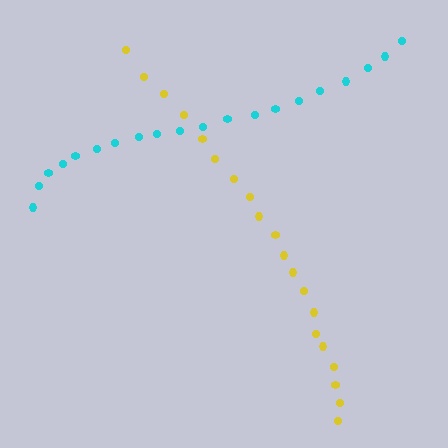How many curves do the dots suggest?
There are 2 distinct paths.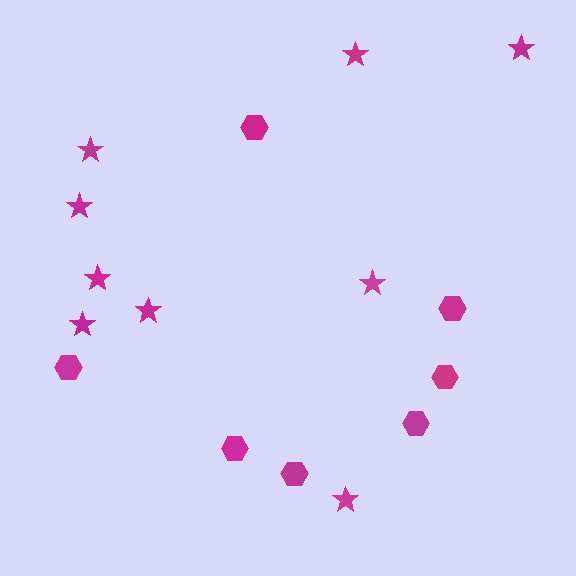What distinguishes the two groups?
There are 2 groups: one group of stars (9) and one group of hexagons (7).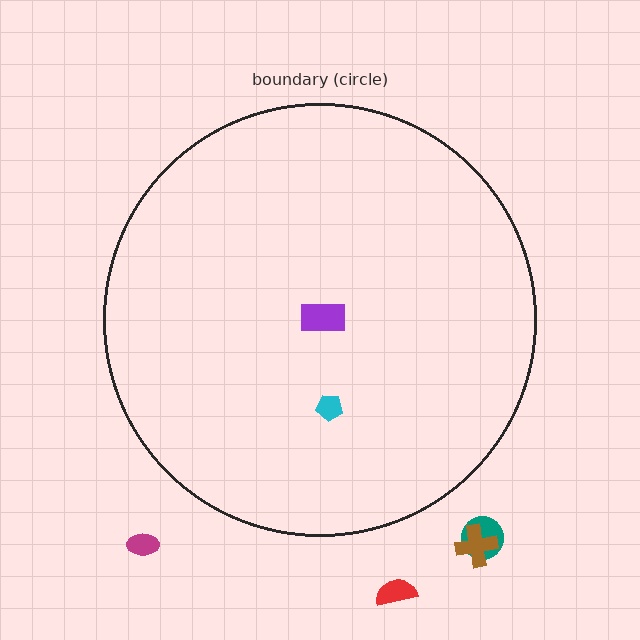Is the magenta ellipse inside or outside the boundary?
Outside.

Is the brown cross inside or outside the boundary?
Outside.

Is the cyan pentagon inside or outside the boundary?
Inside.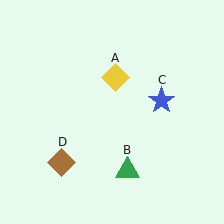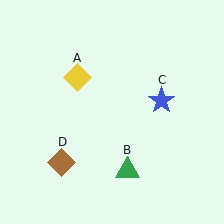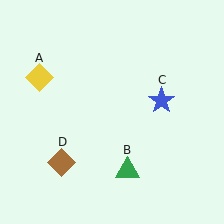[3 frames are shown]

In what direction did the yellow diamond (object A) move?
The yellow diamond (object A) moved left.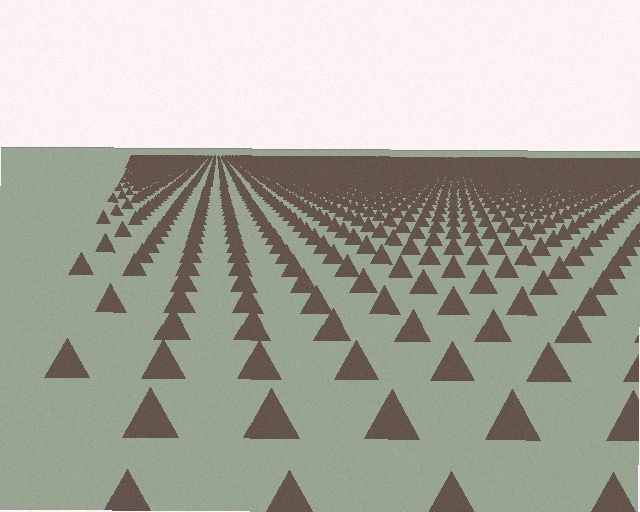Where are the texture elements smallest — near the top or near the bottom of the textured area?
Near the top.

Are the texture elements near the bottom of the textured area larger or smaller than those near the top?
Larger. Near the bottom, elements are closer to the viewer and appear at a bigger on-screen size.